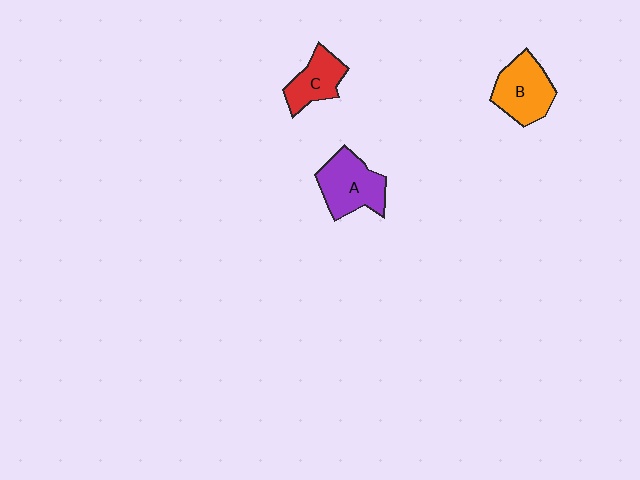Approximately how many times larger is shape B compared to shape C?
Approximately 1.3 times.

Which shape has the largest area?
Shape A (purple).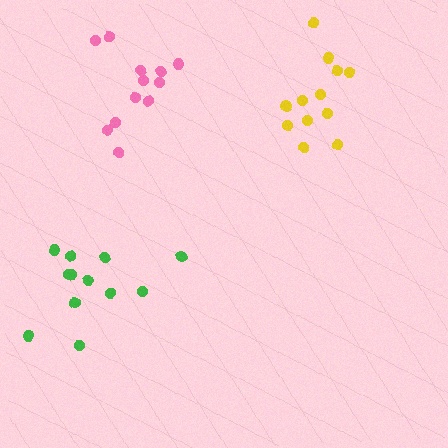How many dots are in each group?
Group 1: 12 dots, Group 2: 12 dots, Group 3: 12 dots (36 total).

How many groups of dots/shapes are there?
There are 3 groups.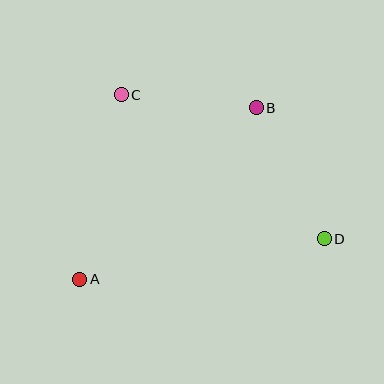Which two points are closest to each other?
Points B and C are closest to each other.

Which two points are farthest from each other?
Points C and D are farthest from each other.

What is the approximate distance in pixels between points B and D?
The distance between B and D is approximately 147 pixels.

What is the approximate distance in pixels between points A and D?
The distance between A and D is approximately 248 pixels.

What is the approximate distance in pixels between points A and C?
The distance between A and C is approximately 189 pixels.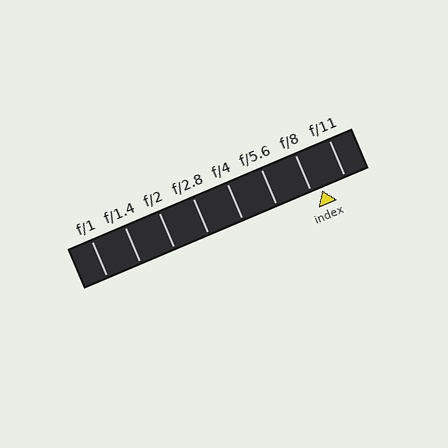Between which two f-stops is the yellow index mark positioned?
The index mark is between f/8 and f/11.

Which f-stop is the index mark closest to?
The index mark is closest to f/8.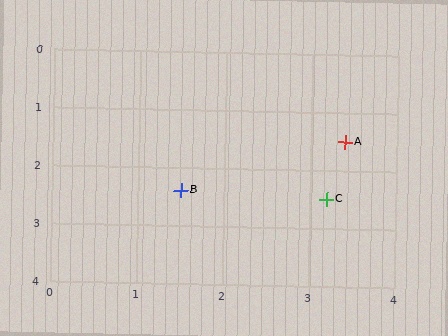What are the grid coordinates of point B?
Point B is at approximately (1.5, 2.4).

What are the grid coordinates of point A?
Point A is at approximately (3.4, 1.5).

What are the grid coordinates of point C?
Point C is at approximately (3.2, 2.5).